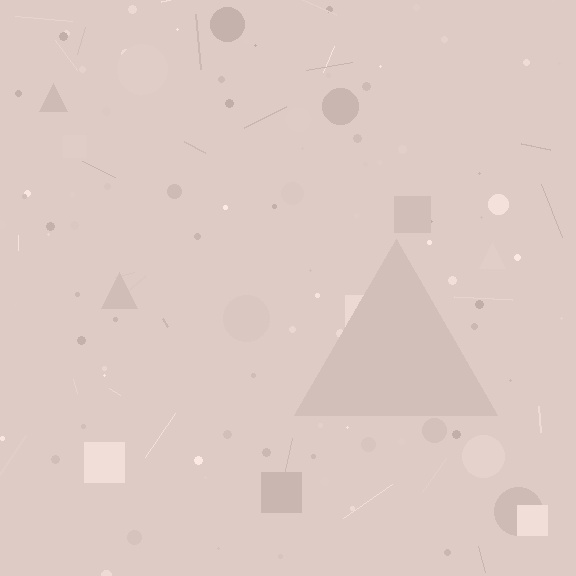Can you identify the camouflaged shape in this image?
The camouflaged shape is a triangle.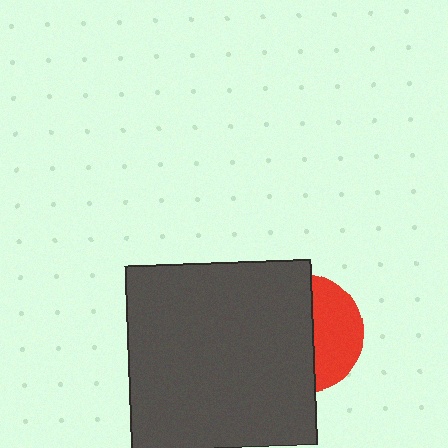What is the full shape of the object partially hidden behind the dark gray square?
The partially hidden object is a red circle.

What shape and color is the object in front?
The object in front is a dark gray square.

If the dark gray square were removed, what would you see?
You would see the complete red circle.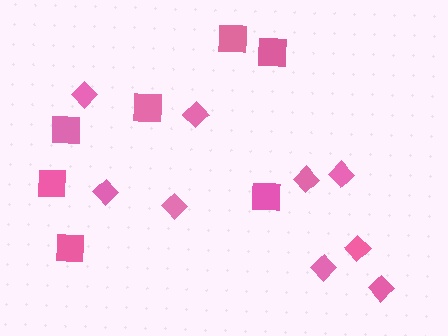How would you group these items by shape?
There are 2 groups: one group of diamonds (9) and one group of squares (7).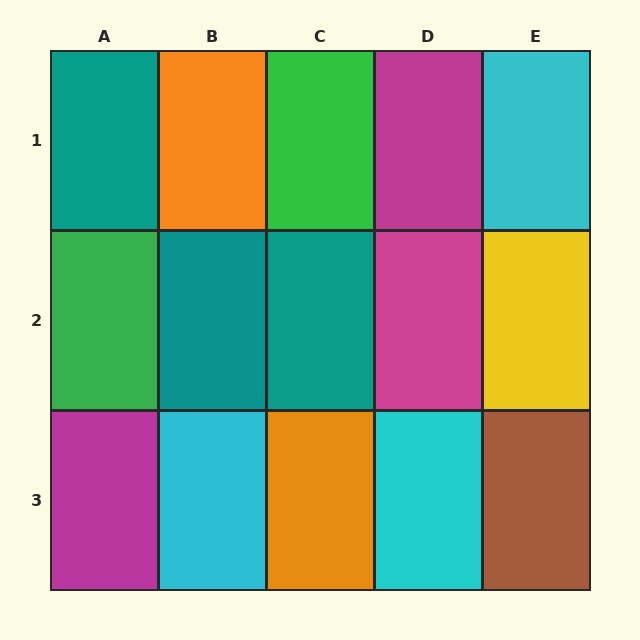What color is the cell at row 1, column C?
Green.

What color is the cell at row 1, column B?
Orange.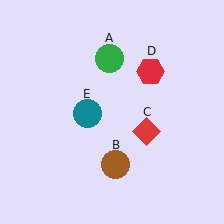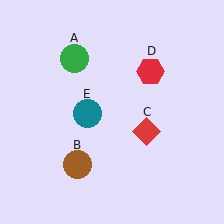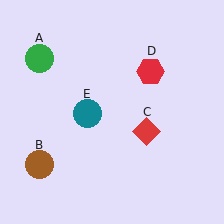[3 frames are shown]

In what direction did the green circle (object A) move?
The green circle (object A) moved left.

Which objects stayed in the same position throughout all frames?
Red diamond (object C) and red hexagon (object D) and teal circle (object E) remained stationary.